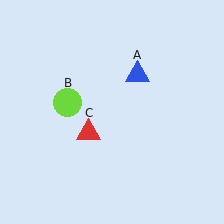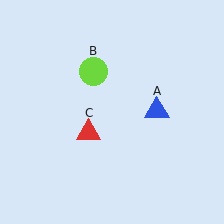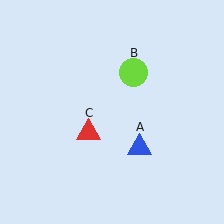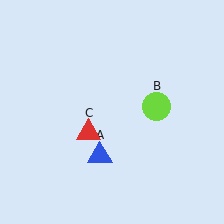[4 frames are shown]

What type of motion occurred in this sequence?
The blue triangle (object A), lime circle (object B) rotated clockwise around the center of the scene.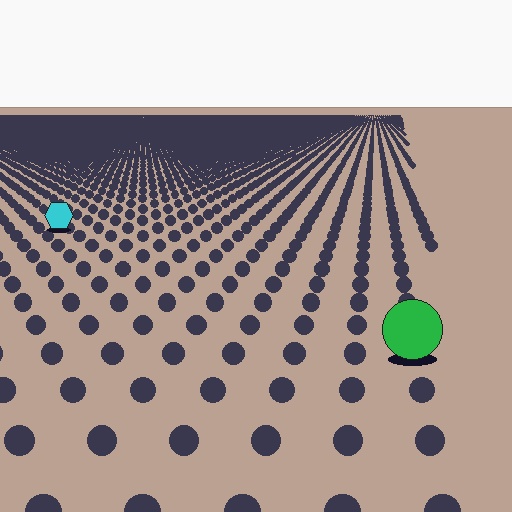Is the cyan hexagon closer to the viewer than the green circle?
No. The green circle is closer — you can tell from the texture gradient: the ground texture is coarser near it.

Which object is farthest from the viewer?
The cyan hexagon is farthest from the viewer. It appears smaller and the ground texture around it is denser.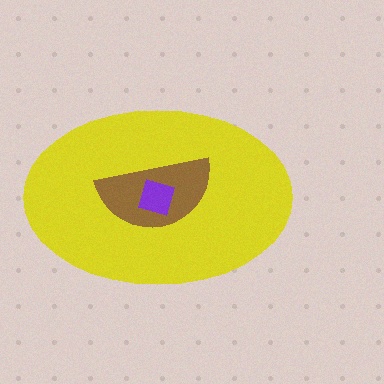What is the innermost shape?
The purple square.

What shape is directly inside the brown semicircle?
The purple square.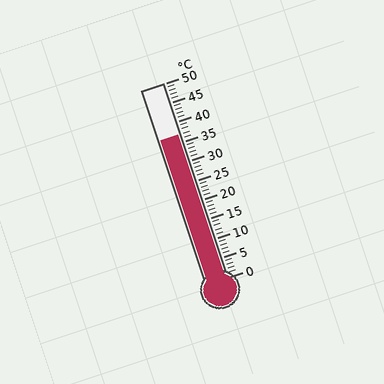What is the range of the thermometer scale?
The thermometer scale ranges from 0°C to 50°C.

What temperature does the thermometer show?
The thermometer shows approximately 37°C.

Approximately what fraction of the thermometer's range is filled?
The thermometer is filled to approximately 75% of its range.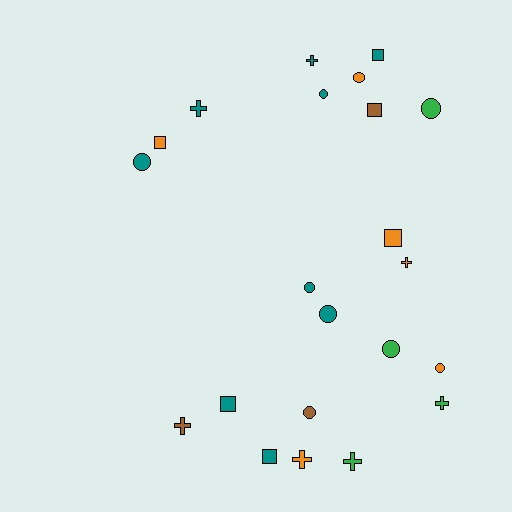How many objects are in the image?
There are 22 objects.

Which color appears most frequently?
Teal, with 9 objects.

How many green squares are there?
There are no green squares.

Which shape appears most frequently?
Circle, with 9 objects.